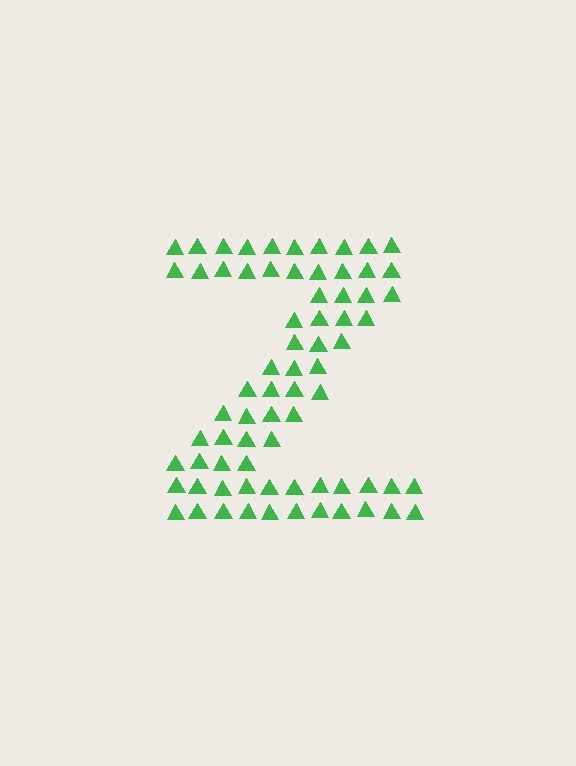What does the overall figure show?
The overall figure shows the letter Z.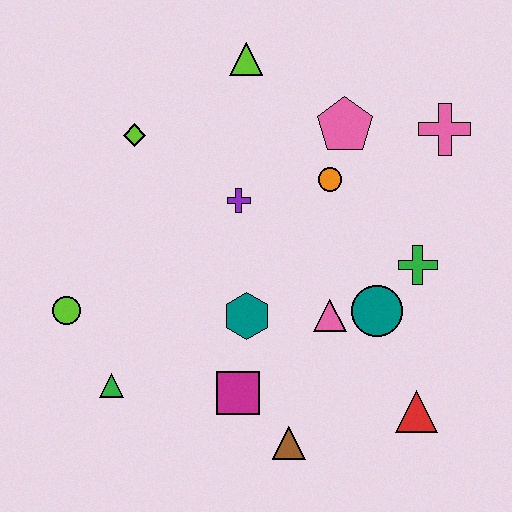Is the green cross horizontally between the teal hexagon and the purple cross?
No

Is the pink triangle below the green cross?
Yes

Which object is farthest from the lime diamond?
The red triangle is farthest from the lime diamond.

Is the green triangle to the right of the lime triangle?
No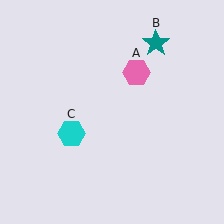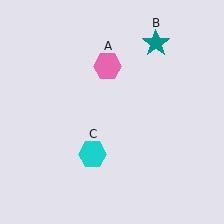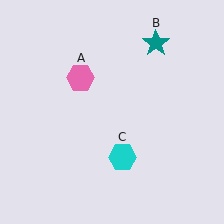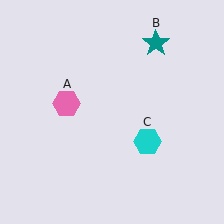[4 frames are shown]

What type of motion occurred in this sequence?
The pink hexagon (object A), cyan hexagon (object C) rotated counterclockwise around the center of the scene.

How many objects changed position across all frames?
2 objects changed position: pink hexagon (object A), cyan hexagon (object C).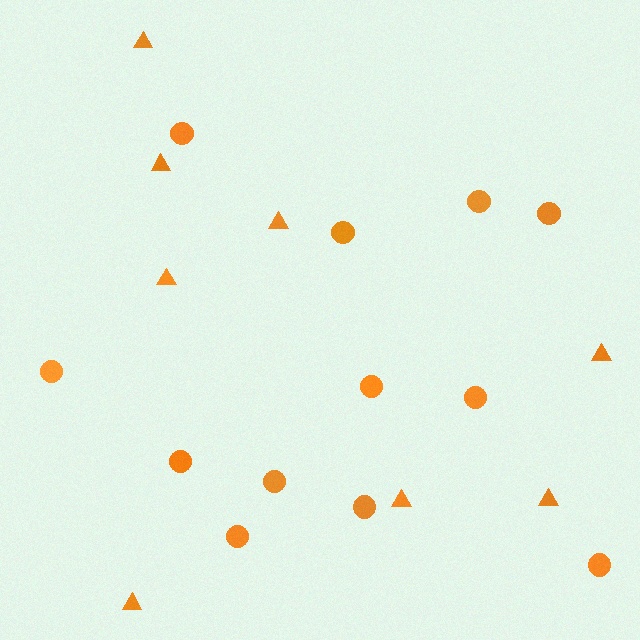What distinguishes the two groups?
There are 2 groups: one group of triangles (8) and one group of circles (12).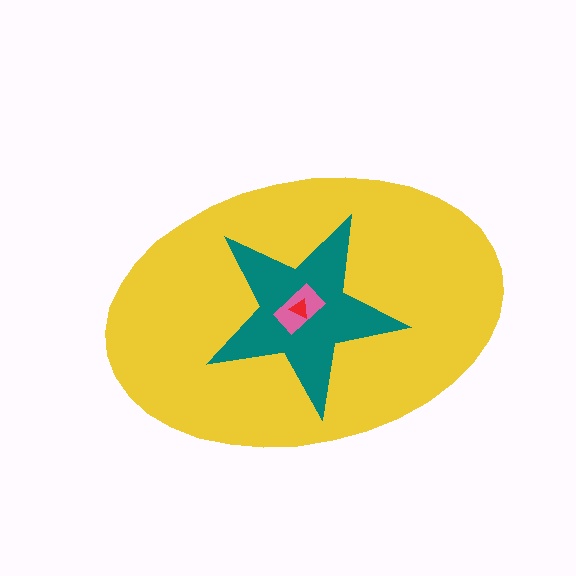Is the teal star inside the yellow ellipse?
Yes.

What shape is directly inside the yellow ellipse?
The teal star.